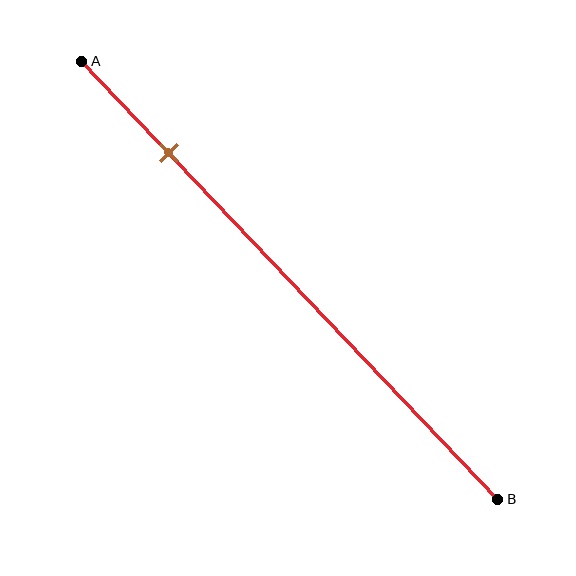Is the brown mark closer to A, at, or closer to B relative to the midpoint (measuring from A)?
The brown mark is closer to point A than the midpoint of segment AB.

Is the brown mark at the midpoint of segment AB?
No, the mark is at about 20% from A, not at the 50% midpoint.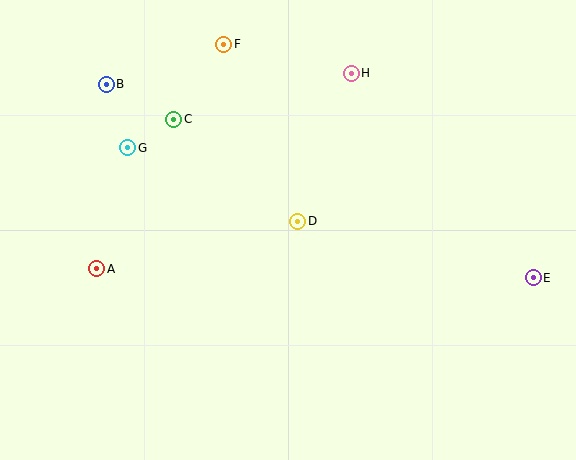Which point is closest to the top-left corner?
Point B is closest to the top-left corner.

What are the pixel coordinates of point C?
Point C is at (174, 119).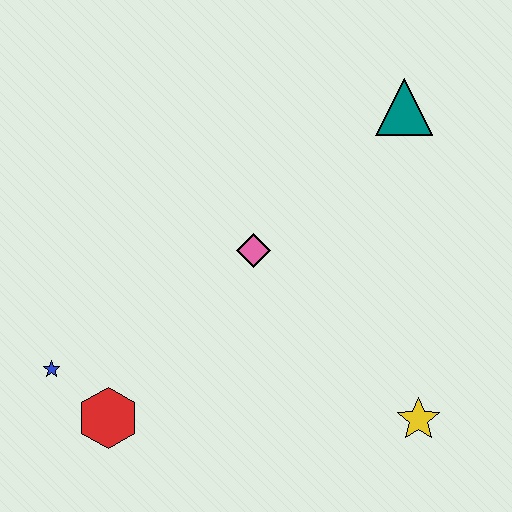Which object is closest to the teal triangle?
The pink diamond is closest to the teal triangle.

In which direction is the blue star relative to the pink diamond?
The blue star is to the left of the pink diamond.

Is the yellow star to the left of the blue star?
No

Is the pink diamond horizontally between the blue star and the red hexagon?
No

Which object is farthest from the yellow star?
The blue star is farthest from the yellow star.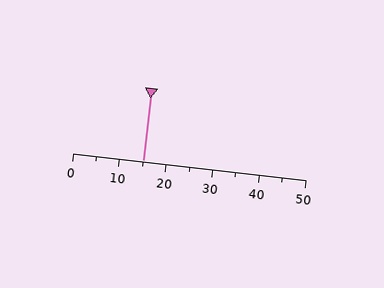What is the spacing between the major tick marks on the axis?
The major ticks are spaced 10 apart.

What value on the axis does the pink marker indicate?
The marker indicates approximately 15.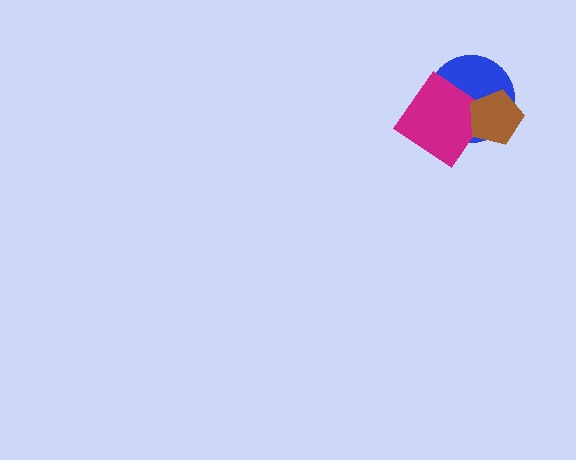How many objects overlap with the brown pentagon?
2 objects overlap with the brown pentagon.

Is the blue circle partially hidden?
Yes, it is partially covered by another shape.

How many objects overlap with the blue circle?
2 objects overlap with the blue circle.